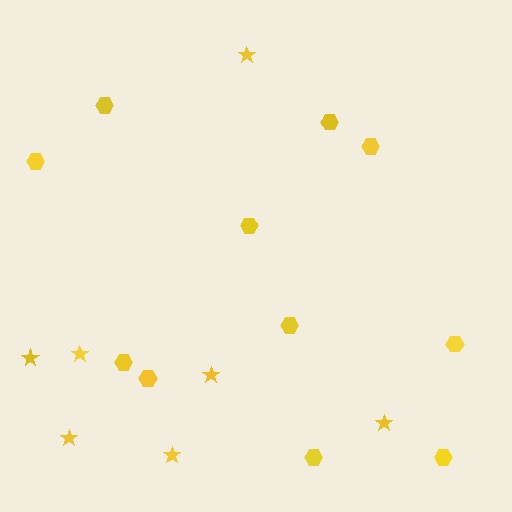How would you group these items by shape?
There are 2 groups: one group of stars (7) and one group of hexagons (11).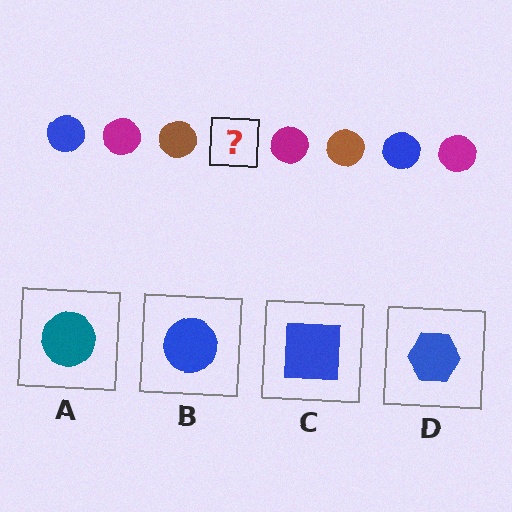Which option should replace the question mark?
Option B.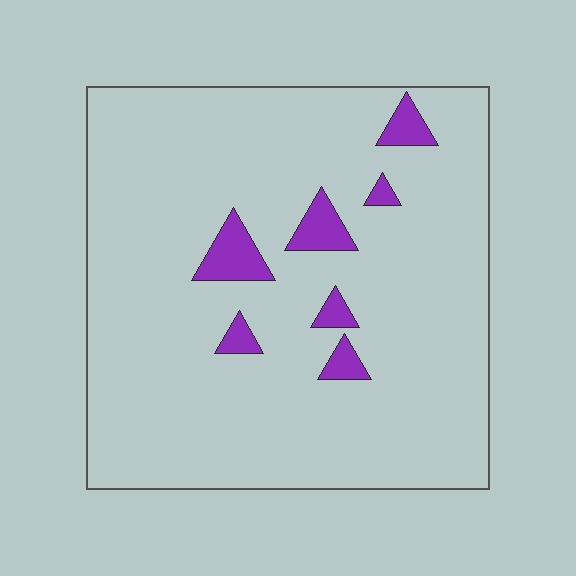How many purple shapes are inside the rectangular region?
7.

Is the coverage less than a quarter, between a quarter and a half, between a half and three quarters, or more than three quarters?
Less than a quarter.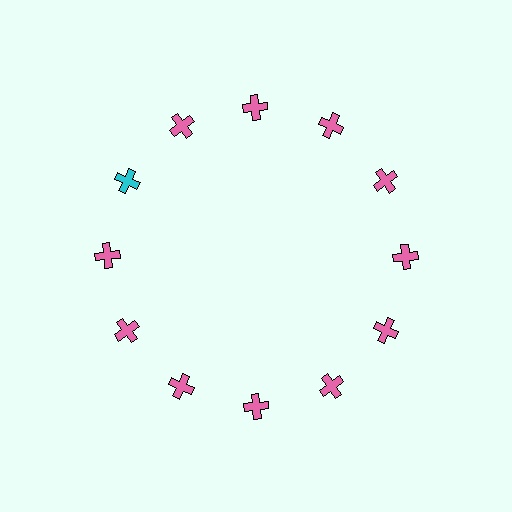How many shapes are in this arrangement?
There are 12 shapes arranged in a ring pattern.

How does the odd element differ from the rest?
It has a different color: cyan instead of pink.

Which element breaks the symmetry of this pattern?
The cyan cross at roughly the 10 o'clock position breaks the symmetry. All other shapes are pink crosses.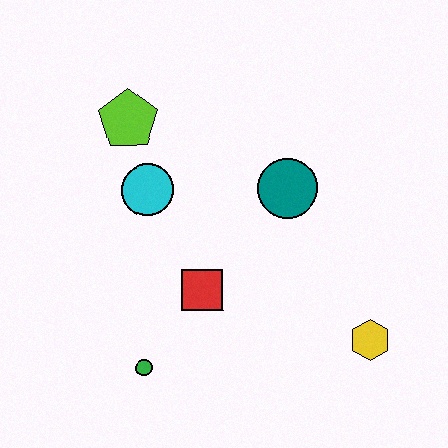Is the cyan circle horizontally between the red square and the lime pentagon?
Yes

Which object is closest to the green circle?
The red square is closest to the green circle.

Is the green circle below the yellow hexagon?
Yes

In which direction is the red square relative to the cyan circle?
The red square is below the cyan circle.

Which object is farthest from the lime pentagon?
The yellow hexagon is farthest from the lime pentagon.